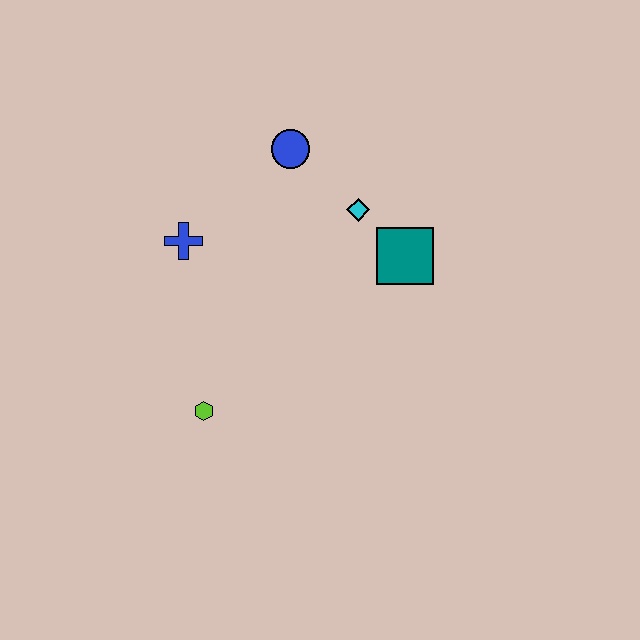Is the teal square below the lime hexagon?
No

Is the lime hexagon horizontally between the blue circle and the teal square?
No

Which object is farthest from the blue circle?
The lime hexagon is farthest from the blue circle.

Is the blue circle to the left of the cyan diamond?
Yes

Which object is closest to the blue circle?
The cyan diamond is closest to the blue circle.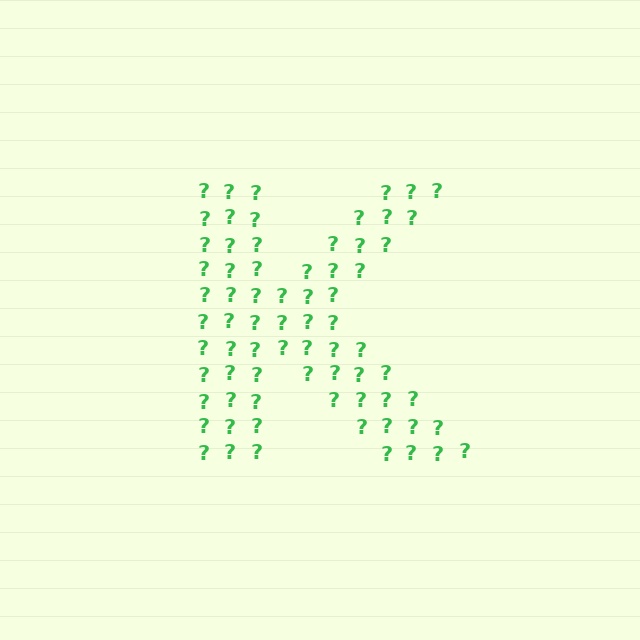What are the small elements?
The small elements are question marks.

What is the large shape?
The large shape is the letter K.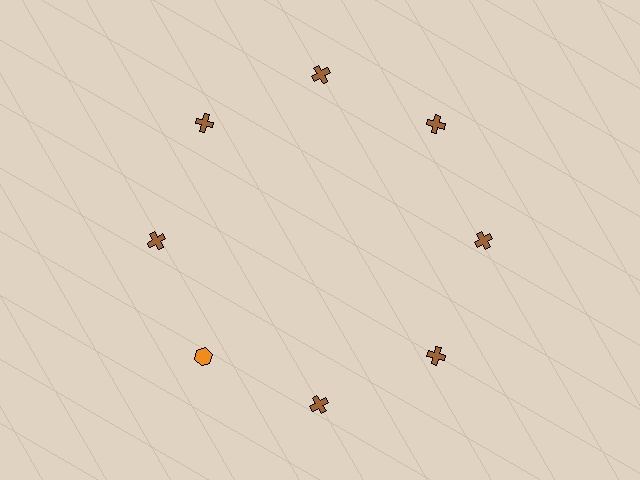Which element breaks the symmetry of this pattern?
The orange hexagon at roughly the 8 o'clock position breaks the symmetry. All other shapes are brown crosses.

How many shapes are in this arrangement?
There are 8 shapes arranged in a ring pattern.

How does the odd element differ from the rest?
It differs in both color (orange instead of brown) and shape (hexagon instead of cross).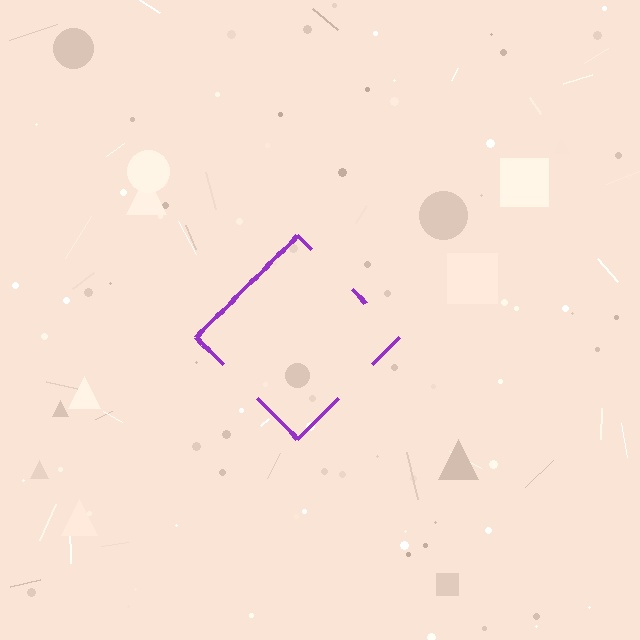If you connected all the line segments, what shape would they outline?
They would outline a diamond.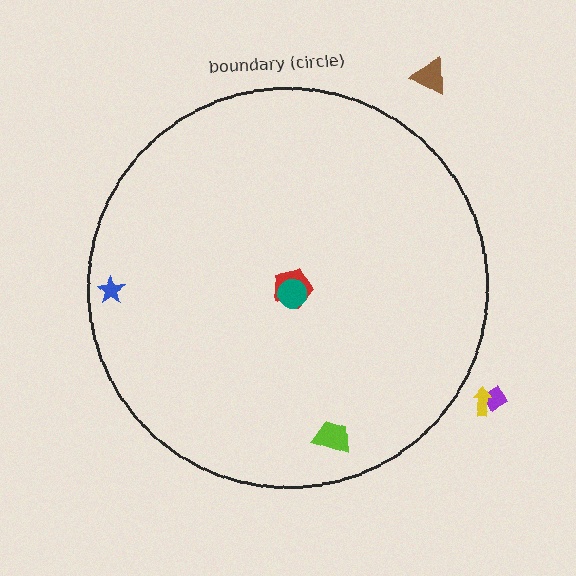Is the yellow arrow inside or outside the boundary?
Outside.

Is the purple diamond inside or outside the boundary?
Outside.